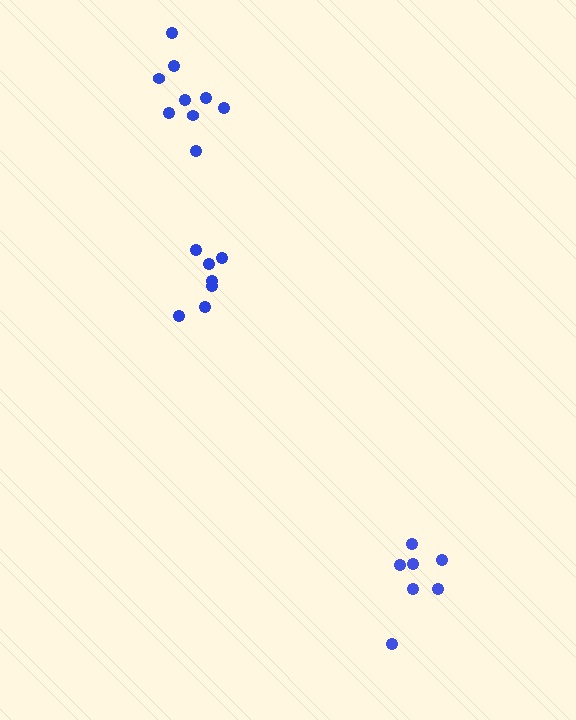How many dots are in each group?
Group 1: 7 dots, Group 2: 7 dots, Group 3: 9 dots (23 total).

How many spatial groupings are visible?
There are 3 spatial groupings.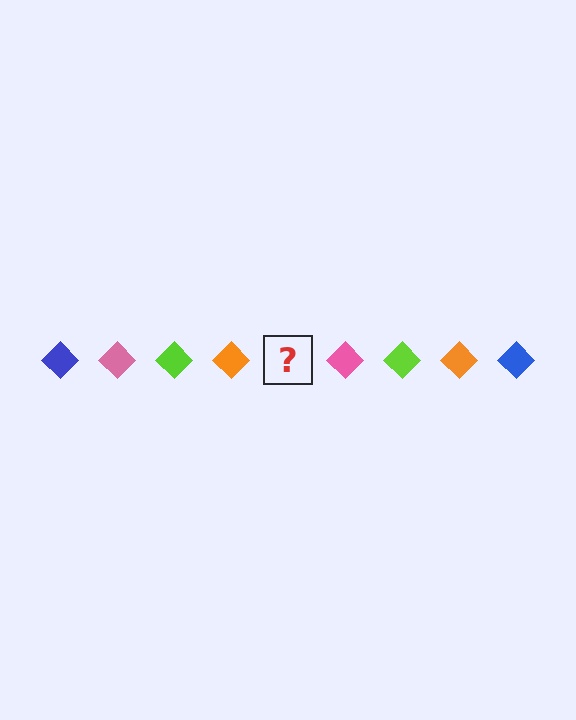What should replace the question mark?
The question mark should be replaced with a blue diamond.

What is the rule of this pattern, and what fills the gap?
The rule is that the pattern cycles through blue, pink, lime, orange diamonds. The gap should be filled with a blue diamond.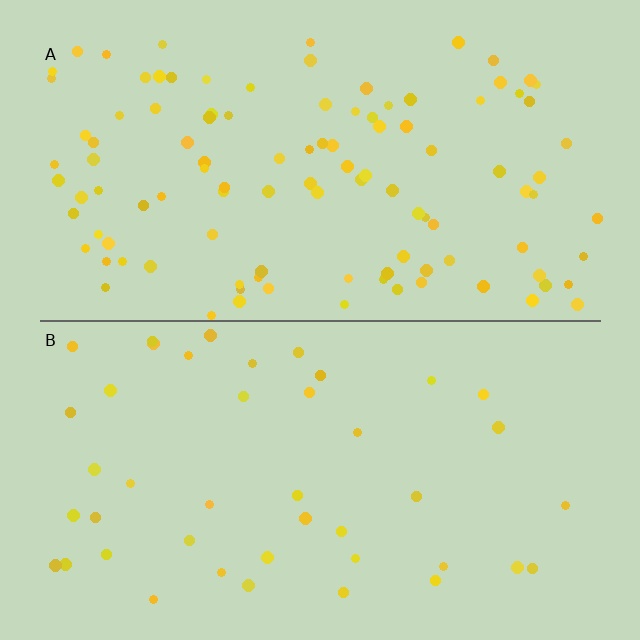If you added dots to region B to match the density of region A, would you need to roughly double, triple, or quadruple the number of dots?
Approximately triple.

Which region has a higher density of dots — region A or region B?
A (the top).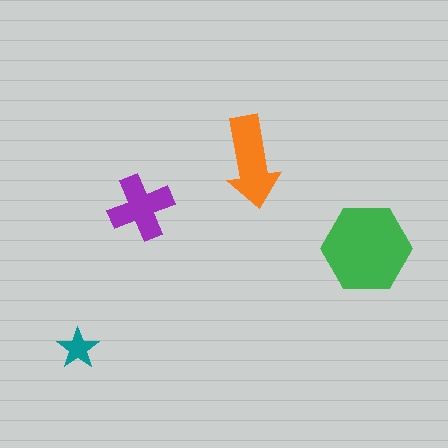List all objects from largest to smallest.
The green hexagon, the orange arrow, the purple cross, the teal star.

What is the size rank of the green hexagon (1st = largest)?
1st.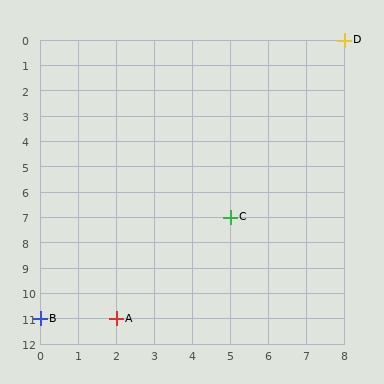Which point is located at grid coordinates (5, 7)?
Point C is at (5, 7).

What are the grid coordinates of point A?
Point A is at grid coordinates (2, 11).